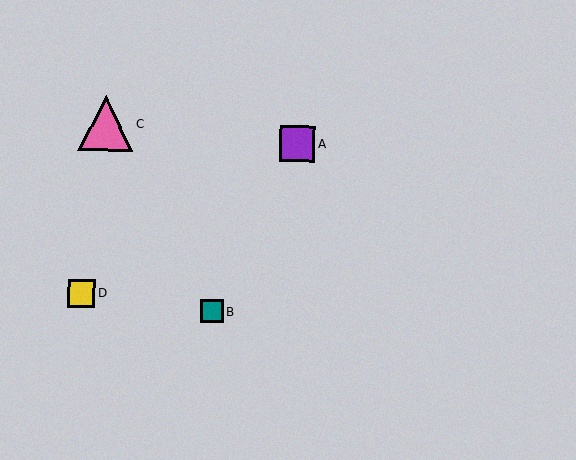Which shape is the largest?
The pink triangle (labeled C) is the largest.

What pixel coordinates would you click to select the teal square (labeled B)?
Click at (212, 311) to select the teal square B.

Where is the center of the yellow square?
The center of the yellow square is at (81, 293).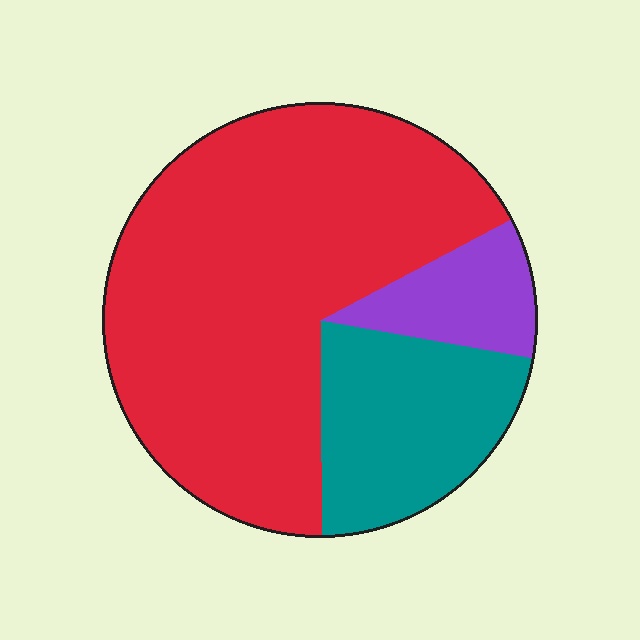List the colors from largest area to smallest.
From largest to smallest: red, teal, purple.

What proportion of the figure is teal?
Teal covers about 20% of the figure.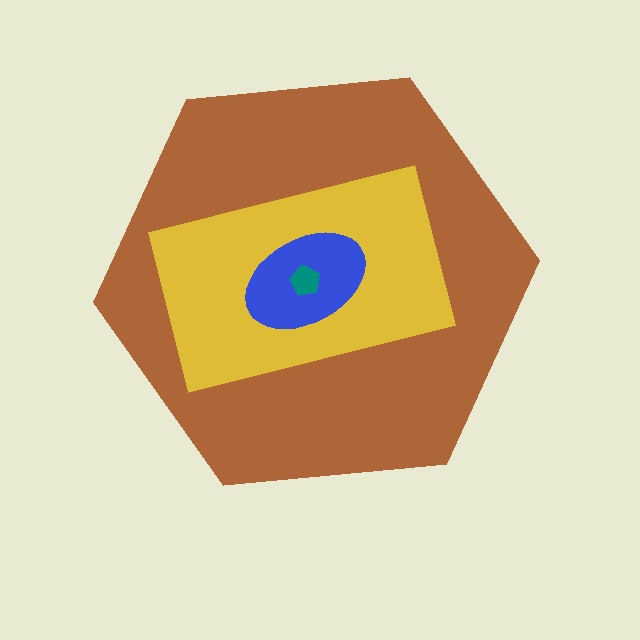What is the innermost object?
The teal pentagon.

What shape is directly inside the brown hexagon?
The yellow rectangle.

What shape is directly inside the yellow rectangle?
The blue ellipse.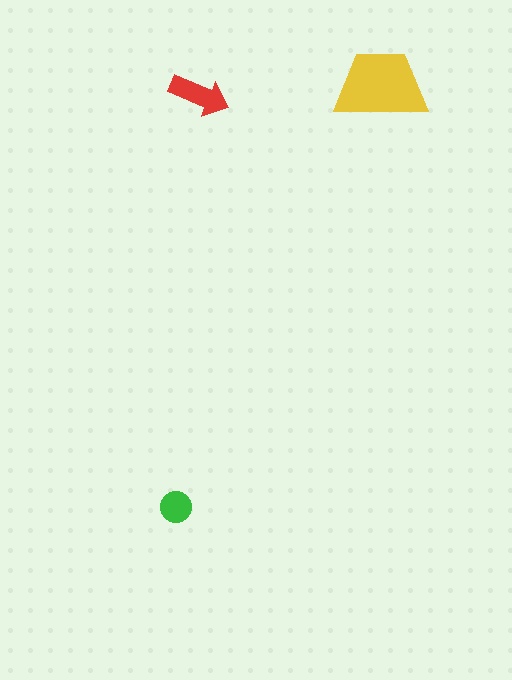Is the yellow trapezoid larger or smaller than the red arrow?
Larger.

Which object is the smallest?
The green circle.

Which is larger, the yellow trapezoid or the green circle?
The yellow trapezoid.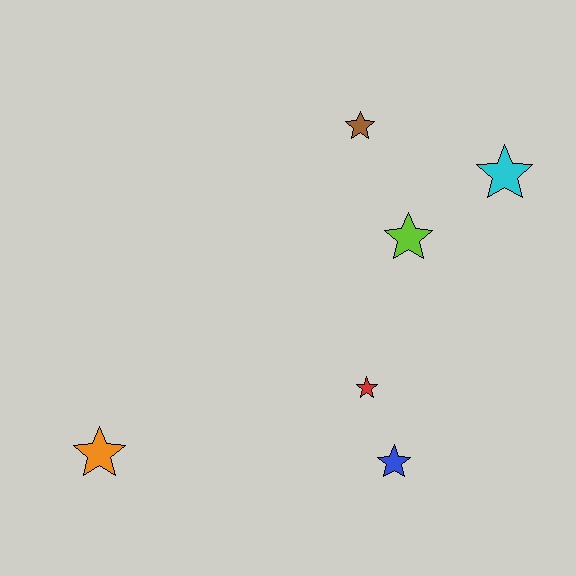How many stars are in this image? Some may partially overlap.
There are 6 stars.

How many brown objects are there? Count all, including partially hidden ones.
There is 1 brown object.